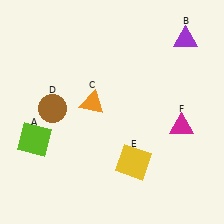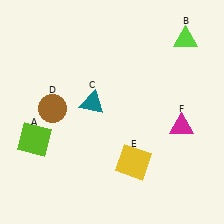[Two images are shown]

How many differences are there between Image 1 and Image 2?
There are 2 differences between the two images.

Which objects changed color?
B changed from purple to lime. C changed from orange to teal.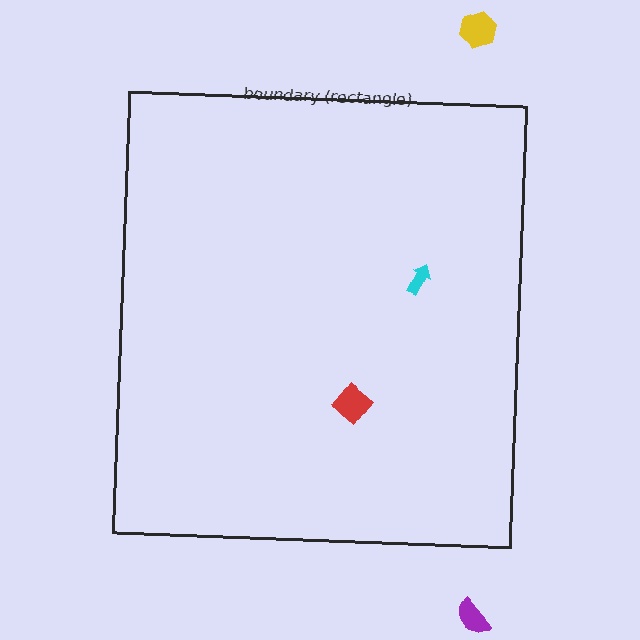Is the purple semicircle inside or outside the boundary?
Outside.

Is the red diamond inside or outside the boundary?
Inside.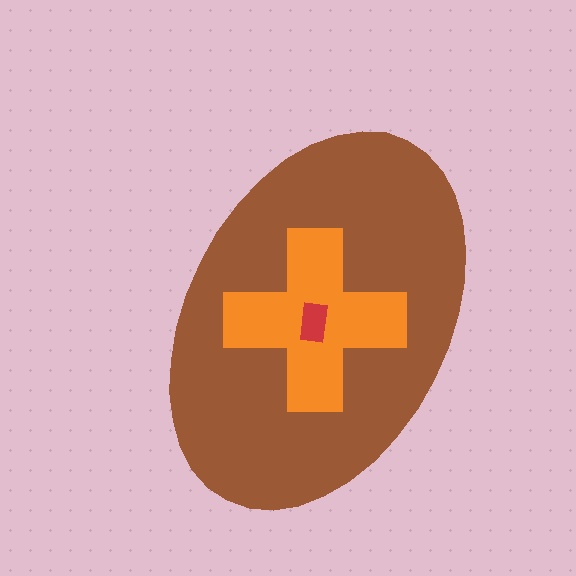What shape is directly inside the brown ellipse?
The orange cross.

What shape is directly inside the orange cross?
The red rectangle.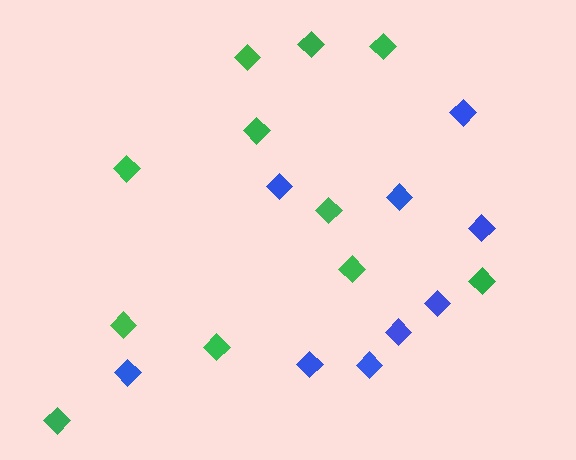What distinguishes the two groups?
There are 2 groups: one group of blue diamonds (9) and one group of green diamonds (11).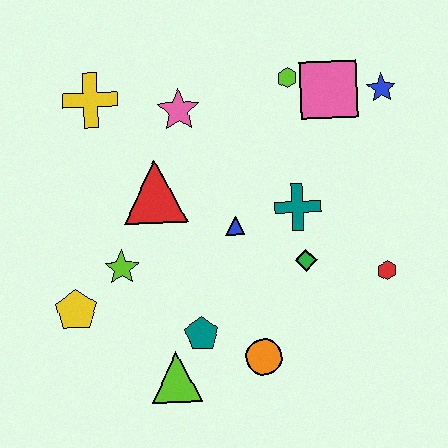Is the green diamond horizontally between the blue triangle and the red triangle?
No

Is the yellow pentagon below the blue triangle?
Yes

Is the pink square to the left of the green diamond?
No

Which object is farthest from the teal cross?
The yellow pentagon is farthest from the teal cross.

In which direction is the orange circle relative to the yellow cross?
The orange circle is below the yellow cross.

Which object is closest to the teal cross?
The green diamond is closest to the teal cross.